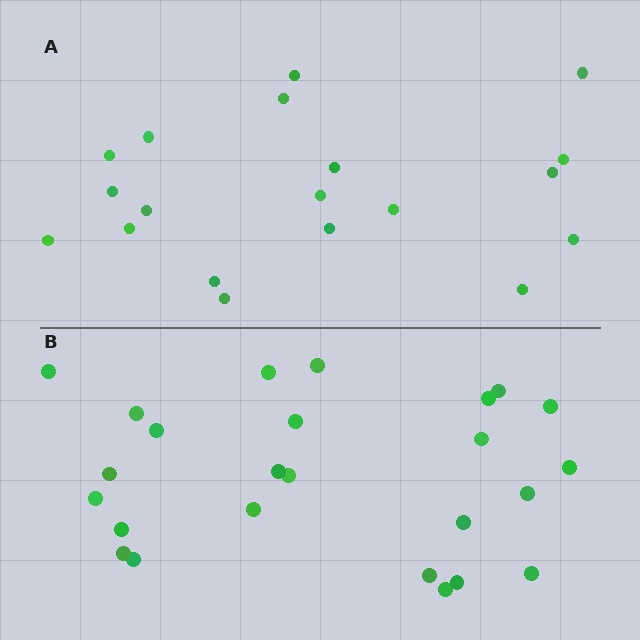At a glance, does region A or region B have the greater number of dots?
Region B (the bottom region) has more dots.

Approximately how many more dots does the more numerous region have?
Region B has about 6 more dots than region A.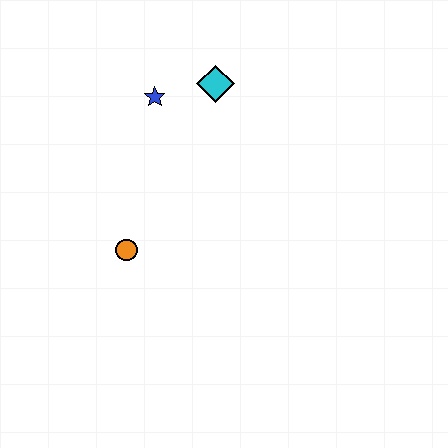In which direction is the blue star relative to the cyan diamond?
The blue star is to the left of the cyan diamond.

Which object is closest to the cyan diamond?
The blue star is closest to the cyan diamond.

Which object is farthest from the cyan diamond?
The orange circle is farthest from the cyan diamond.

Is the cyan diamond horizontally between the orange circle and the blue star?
No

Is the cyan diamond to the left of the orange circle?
No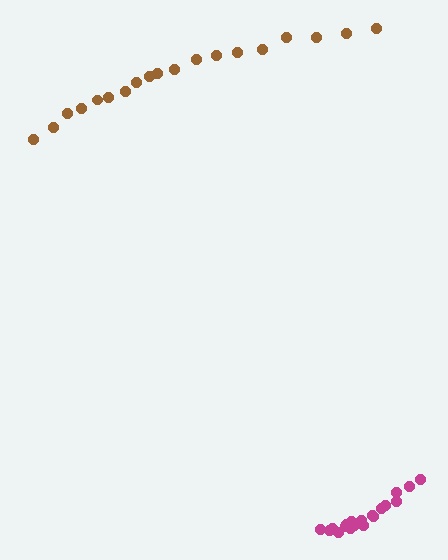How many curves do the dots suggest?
There are 2 distinct paths.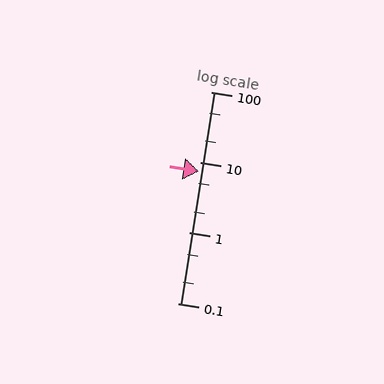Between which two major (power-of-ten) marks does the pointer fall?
The pointer is between 1 and 10.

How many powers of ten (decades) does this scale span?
The scale spans 3 decades, from 0.1 to 100.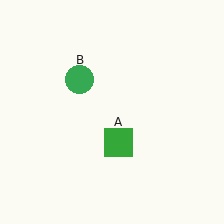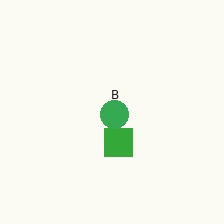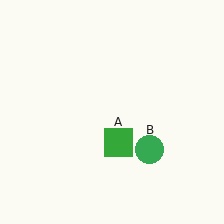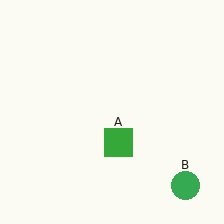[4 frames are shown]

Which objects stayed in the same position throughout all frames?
Green square (object A) remained stationary.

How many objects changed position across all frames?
1 object changed position: green circle (object B).